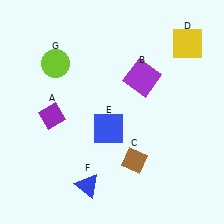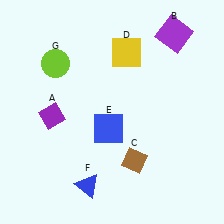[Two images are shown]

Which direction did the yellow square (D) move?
The yellow square (D) moved left.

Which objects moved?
The objects that moved are: the purple square (B), the yellow square (D).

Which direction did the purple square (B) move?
The purple square (B) moved up.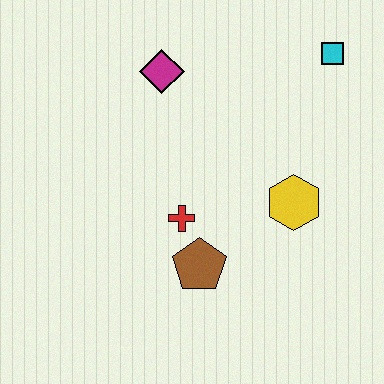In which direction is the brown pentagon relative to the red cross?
The brown pentagon is below the red cross.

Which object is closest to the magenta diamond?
The red cross is closest to the magenta diamond.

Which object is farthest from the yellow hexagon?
The magenta diamond is farthest from the yellow hexagon.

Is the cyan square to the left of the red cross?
No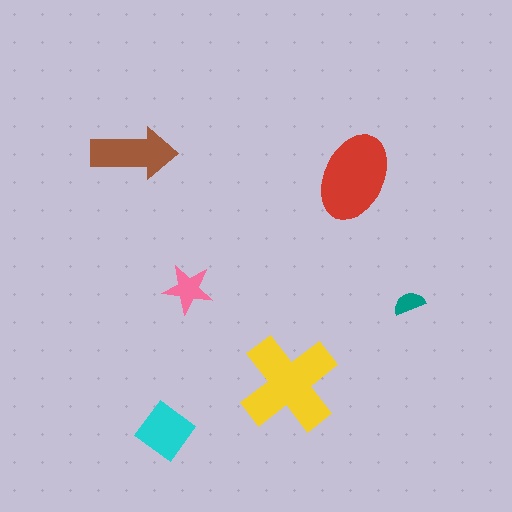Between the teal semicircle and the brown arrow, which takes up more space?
The brown arrow.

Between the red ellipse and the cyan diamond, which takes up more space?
The red ellipse.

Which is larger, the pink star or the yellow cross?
The yellow cross.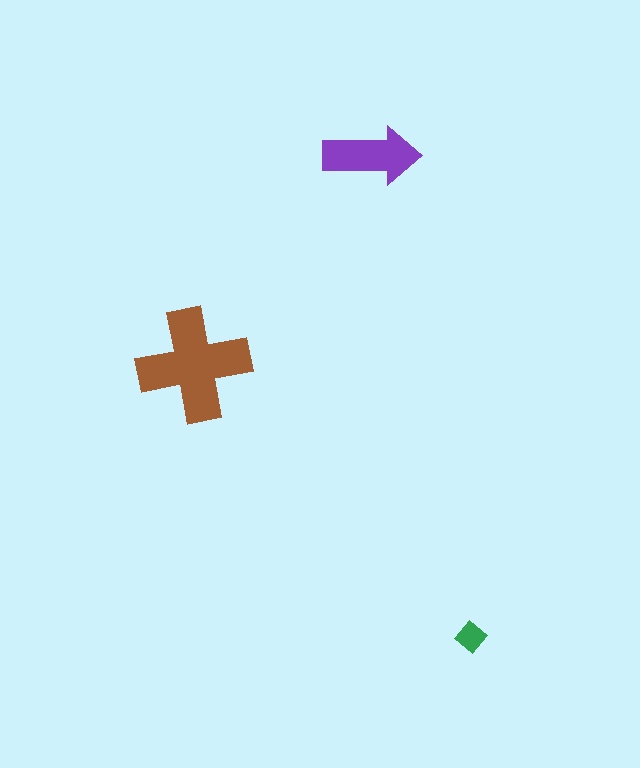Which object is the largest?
The brown cross.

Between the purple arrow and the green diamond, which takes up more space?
The purple arrow.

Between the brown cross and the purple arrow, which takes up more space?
The brown cross.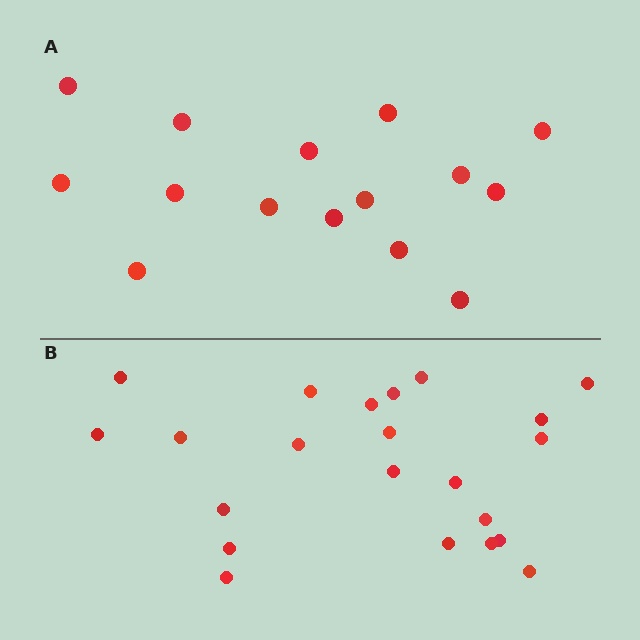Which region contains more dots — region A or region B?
Region B (the bottom region) has more dots.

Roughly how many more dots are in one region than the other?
Region B has roughly 8 or so more dots than region A.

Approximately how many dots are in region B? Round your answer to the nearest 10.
About 20 dots. (The exact count is 22, which rounds to 20.)